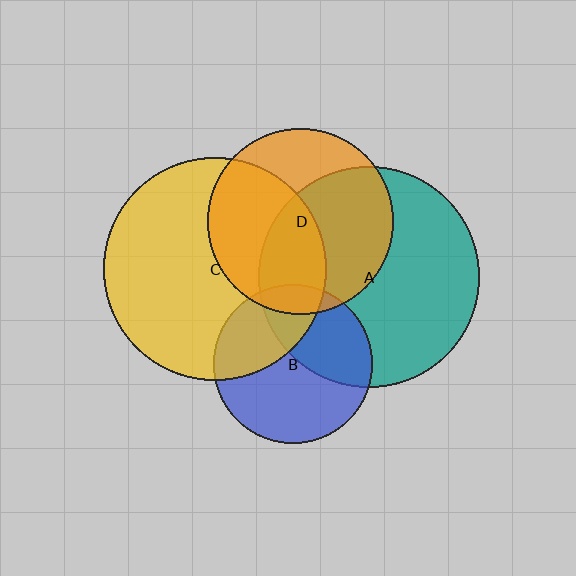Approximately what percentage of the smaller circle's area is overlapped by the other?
Approximately 40%.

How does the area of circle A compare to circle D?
Approximately 1.4 times.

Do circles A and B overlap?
Yes.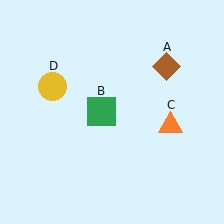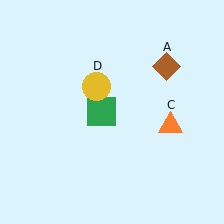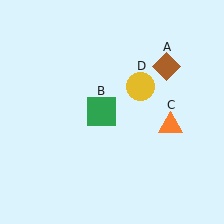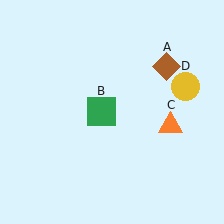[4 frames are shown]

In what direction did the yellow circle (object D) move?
The yellow circle (object D) moved right.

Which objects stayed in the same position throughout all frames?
Brown diamond (object A) and green square (object B) and orange triangle (object C) remained stationary.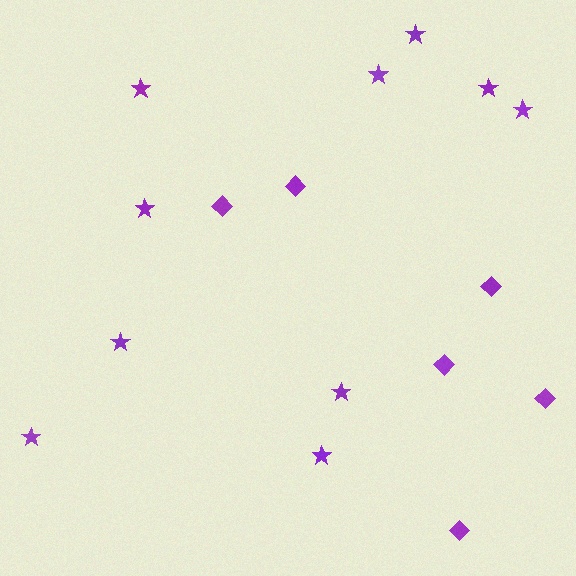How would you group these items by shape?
There are 2 groups: one group of diamonds (6) and one group of stars (10).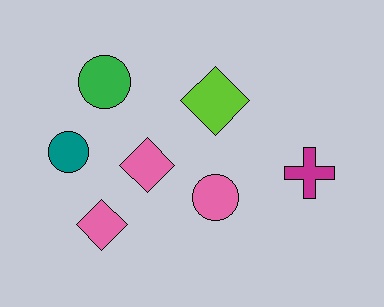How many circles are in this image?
There are 3 circles.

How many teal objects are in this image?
There is 1 teal object.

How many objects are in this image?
There are 7 objects.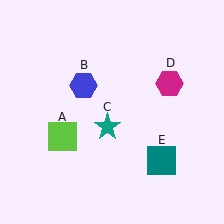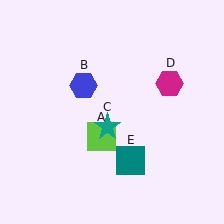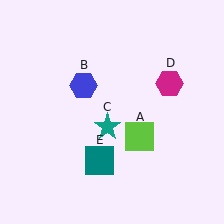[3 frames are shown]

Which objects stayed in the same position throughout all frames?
Blue hexagon (object B) and teal star (object C) and magenta hexagon (object D) remained stationary.